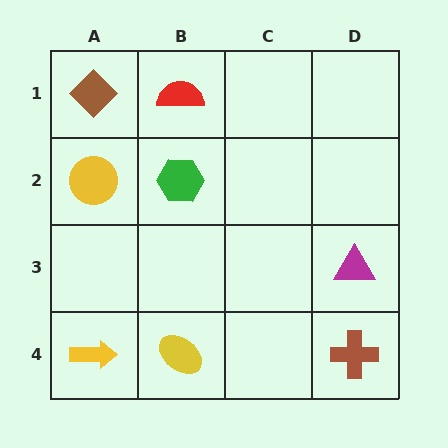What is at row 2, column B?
A green hexagon.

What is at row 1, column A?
A brown diamond.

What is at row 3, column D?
A magenta triangle.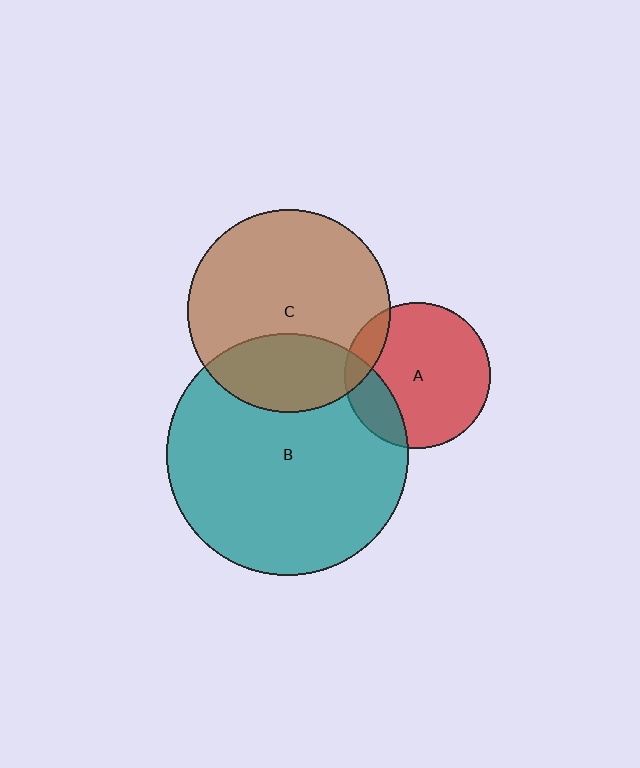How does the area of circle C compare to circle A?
Approximately 1.9 times.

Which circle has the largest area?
Circle B (teal).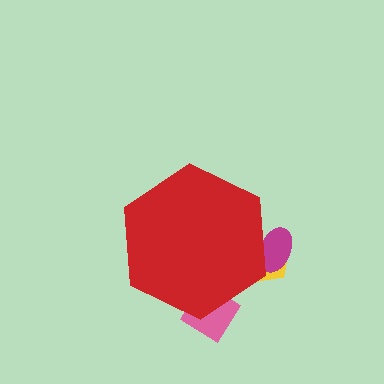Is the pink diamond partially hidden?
Yes, the pink diamond is partially hidden behind the red hexagon.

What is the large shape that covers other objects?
A red hexagon.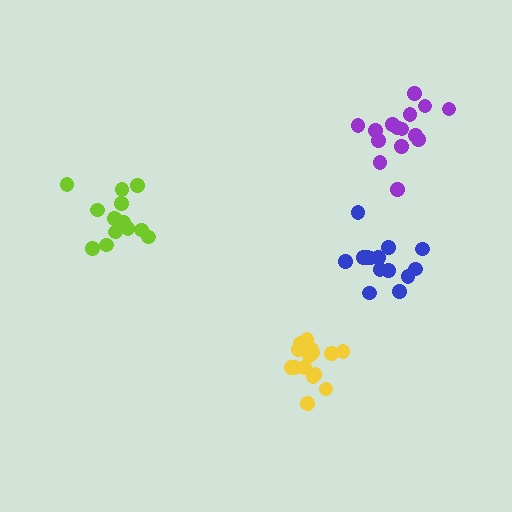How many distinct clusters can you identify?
There are 4 distinct clusters.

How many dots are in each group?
Group 1: 13 dots, Group 2: 16 dots, Group 3: 15 dots, Group 4: 14 dots (58 total).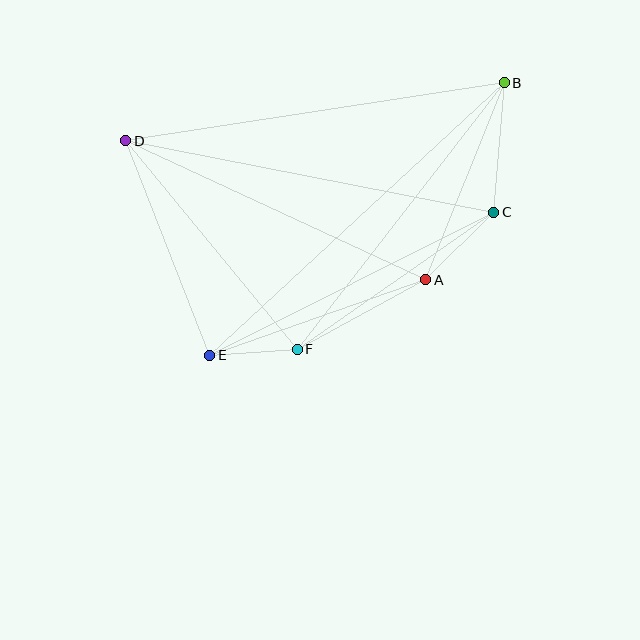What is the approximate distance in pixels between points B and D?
The distance between B and D is approximately 383 pixels.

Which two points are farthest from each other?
Points B and E are farthest from each other.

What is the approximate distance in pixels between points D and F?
The distance between D and F is approximately 270 pixels.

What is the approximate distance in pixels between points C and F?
The distance between C and F is approximately 239 pixels.